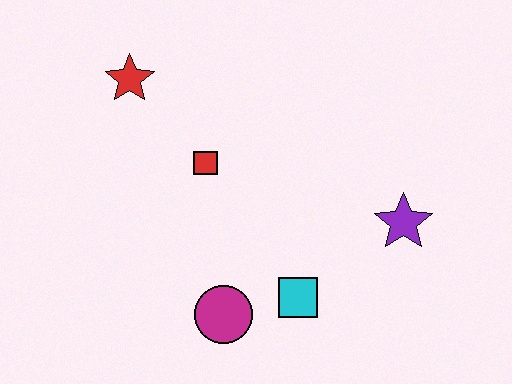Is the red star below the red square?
No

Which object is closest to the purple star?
The cyan square is closest to the purple star.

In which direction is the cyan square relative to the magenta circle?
The cyan square is to the right of the magenta circle.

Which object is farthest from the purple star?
The red star is farthest from the purple star.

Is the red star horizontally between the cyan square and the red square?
No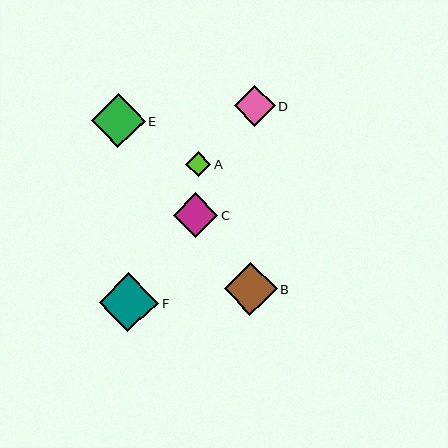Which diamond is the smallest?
Diamond A is the smallest with a size of approximately 25 pixels.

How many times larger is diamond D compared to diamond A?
Diamond D is approximately 1.7 times the size of diamond A.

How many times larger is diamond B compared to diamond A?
Diamond B is approximately 2.1 times the size of diamond A.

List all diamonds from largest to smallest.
From largest to smallest: F, E, B, C, D, A.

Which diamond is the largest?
Diamond F is the largest with a size of approximately 60 pixels.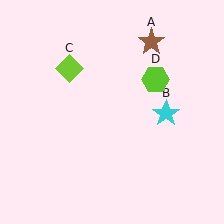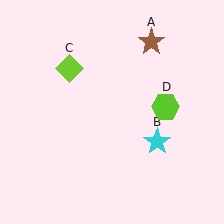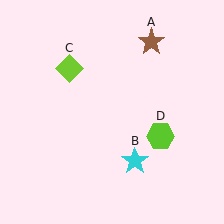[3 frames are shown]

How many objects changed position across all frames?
2 objects changed position: cyan star (object B), lime hexagon (object D).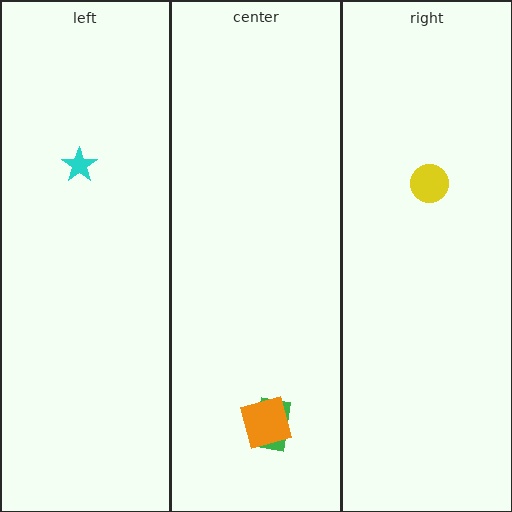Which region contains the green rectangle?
The center region.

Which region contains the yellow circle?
The right region.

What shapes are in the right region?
The yellow circle.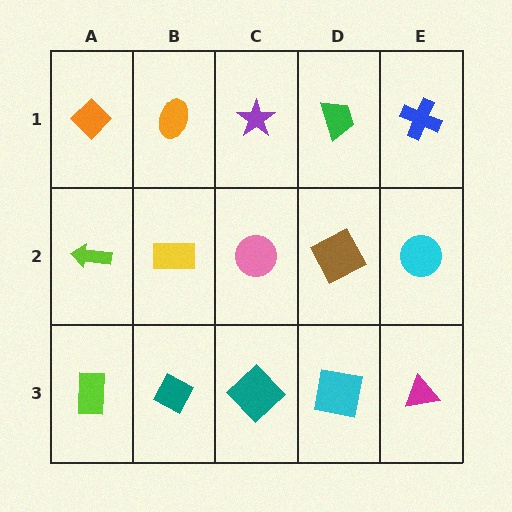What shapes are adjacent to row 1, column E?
A cyan circle (row 2, column E), a green trapezoid (row 1, column D).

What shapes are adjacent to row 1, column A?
A lime arrow (row 2, column A), an orange ellipse (row 1, column B).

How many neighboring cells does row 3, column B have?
3.